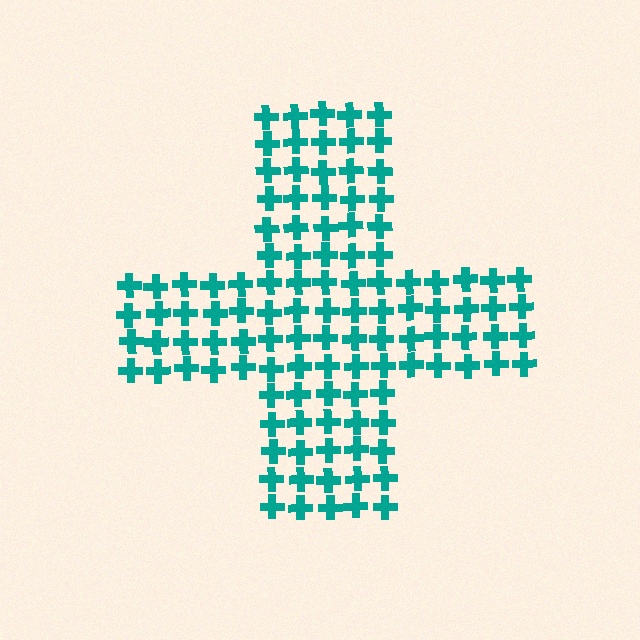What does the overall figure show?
The overall figure shows a cross.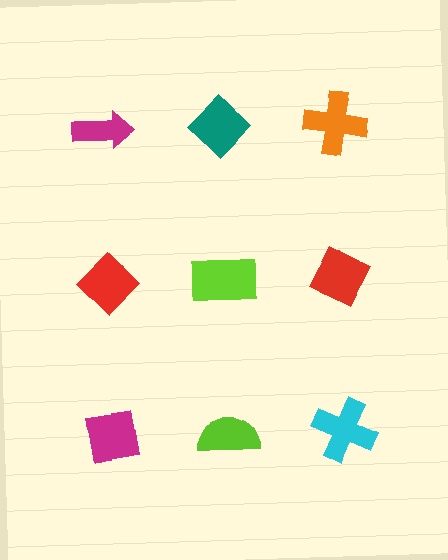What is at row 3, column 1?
A magenta square.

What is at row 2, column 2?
A lime rectangle.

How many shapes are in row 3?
3 shapes.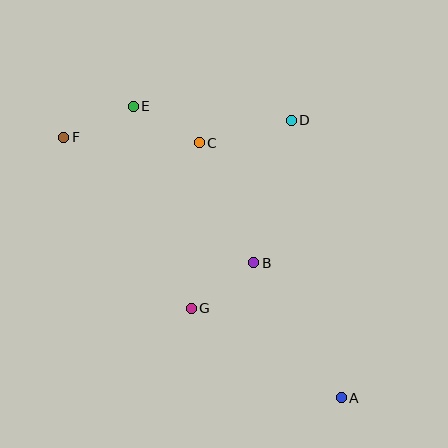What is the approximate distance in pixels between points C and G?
The distance between C and G is approximately 166 pixels.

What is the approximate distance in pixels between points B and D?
The distance between B and D is approximately 147 pixels.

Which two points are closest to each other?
Points C and E are closest to each other.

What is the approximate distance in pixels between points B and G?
The distance between B and G is approximately 77 pixels.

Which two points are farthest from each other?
Points A and F are farthest from each other.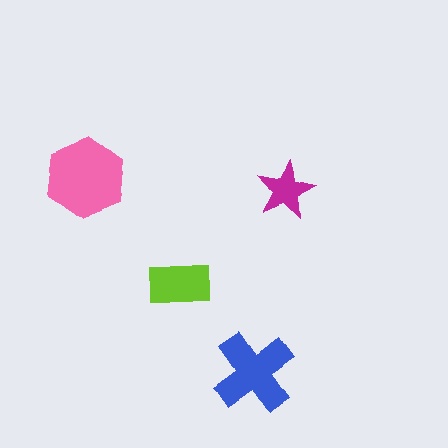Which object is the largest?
The pink hexagon.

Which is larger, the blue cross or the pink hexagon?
The pink hexagon.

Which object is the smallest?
The magenta star.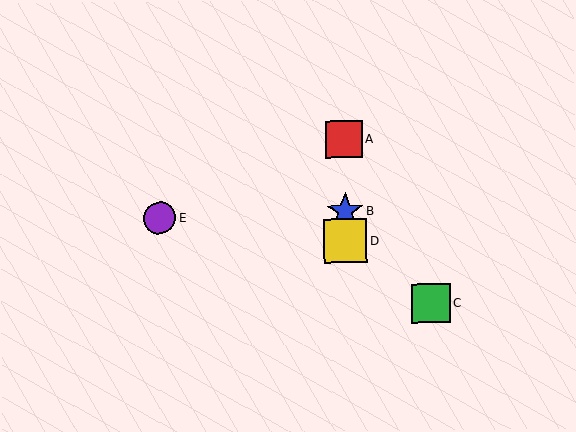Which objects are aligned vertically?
Objects A, B, D are aligned vertically.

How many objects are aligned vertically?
3 objects (A, B, D) are aligned vertically.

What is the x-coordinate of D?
Object D is at x≈345.